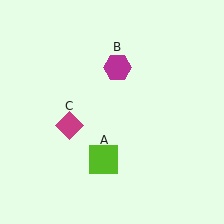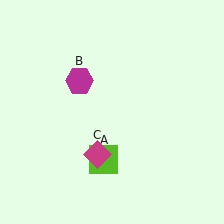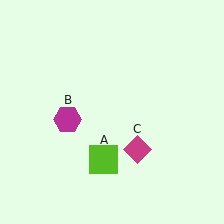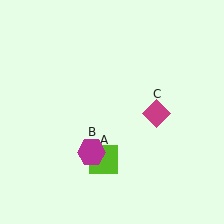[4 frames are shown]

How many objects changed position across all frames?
2 objects changed position: magenta hexagon (object B), magenta diamond (object C).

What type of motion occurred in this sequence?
The magenta hexagon (object B), magenta diamond (object C) rotated counterclockwise around the center of the scene.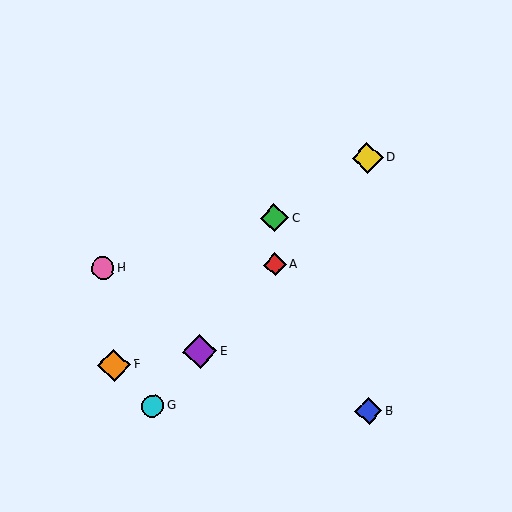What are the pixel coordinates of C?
Object C is at (274, 218).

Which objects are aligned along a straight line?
Objects A, D, E, G are aligned along a straight line.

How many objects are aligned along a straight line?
4 objects (A, D, E, G) are aligned along a straight line.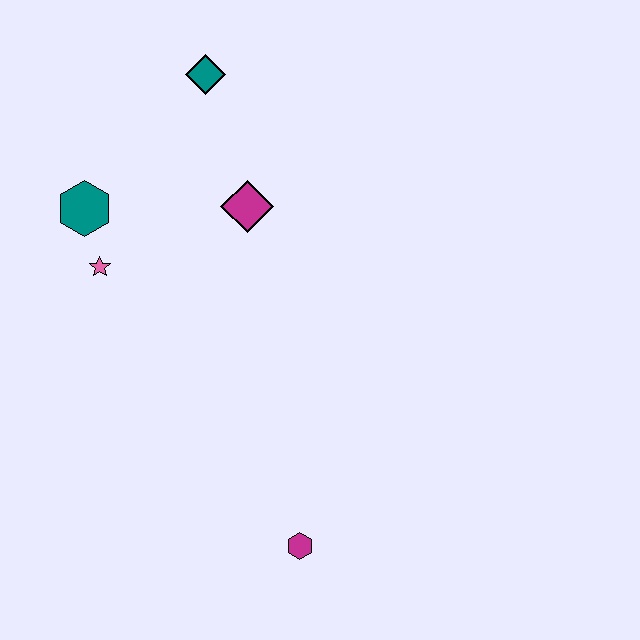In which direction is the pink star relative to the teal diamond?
The pink star is below the teal diamond.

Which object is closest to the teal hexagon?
The pink star is closest to the teal hexagon.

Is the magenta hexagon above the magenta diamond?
No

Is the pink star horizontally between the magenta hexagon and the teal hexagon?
Yes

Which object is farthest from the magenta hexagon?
The teal diamond is farthest from the magenta hexagon.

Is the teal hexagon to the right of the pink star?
No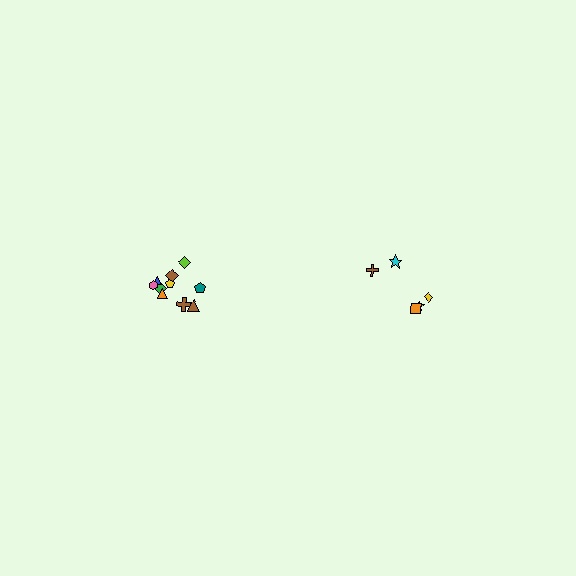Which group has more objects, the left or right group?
The left group.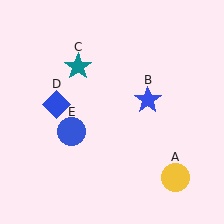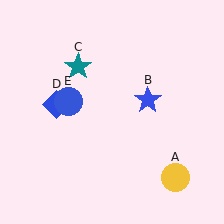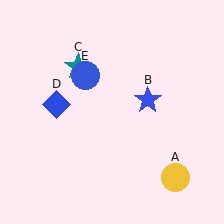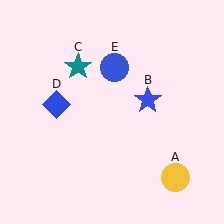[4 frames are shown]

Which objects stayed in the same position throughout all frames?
Yellow circle (object A) and blue star (object B) and teal star (object C) and blue diamond (object D) remained stationary.